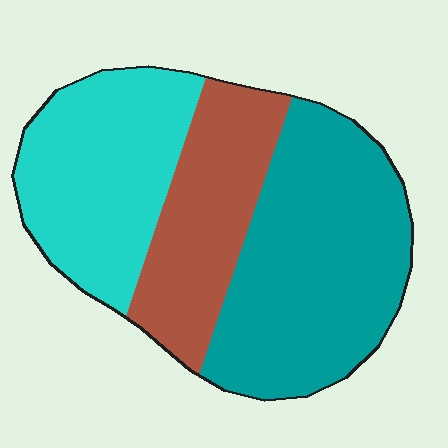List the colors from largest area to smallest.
From largest to smallest: teal, cyan, brown.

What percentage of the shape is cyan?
Cyan covers roughly 30% of the shape.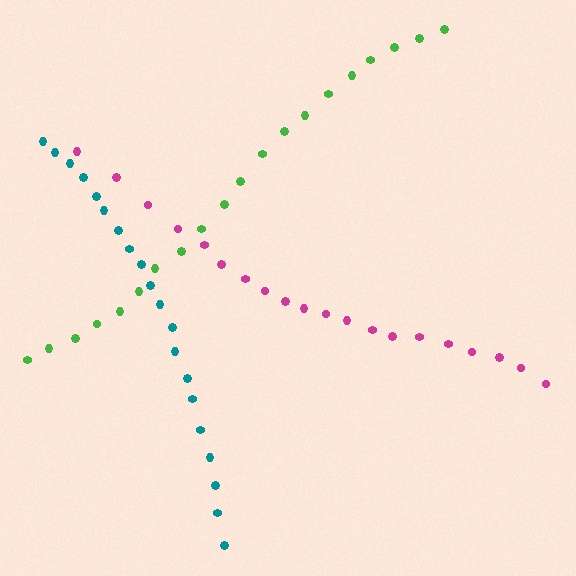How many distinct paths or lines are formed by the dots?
There are 3 distinct paths.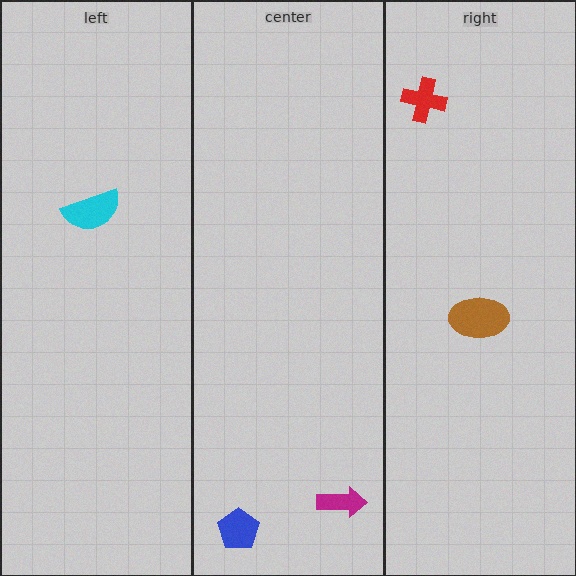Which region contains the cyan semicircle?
The left region.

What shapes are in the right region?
The red cross, the brown ellipse.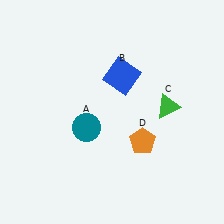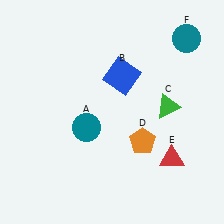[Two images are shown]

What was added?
A red triangle (E), a teal circle (F) were added in Image 2.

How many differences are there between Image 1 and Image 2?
There are 2 differences between the two images.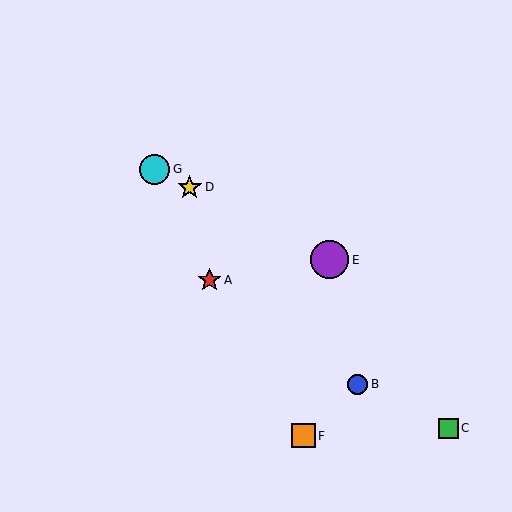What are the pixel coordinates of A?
Object A is at (209, 280).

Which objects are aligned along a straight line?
Objects D, E, G are aligned along a straight line.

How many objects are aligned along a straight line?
3 objects (D, E, G) are aligned along a straight line.